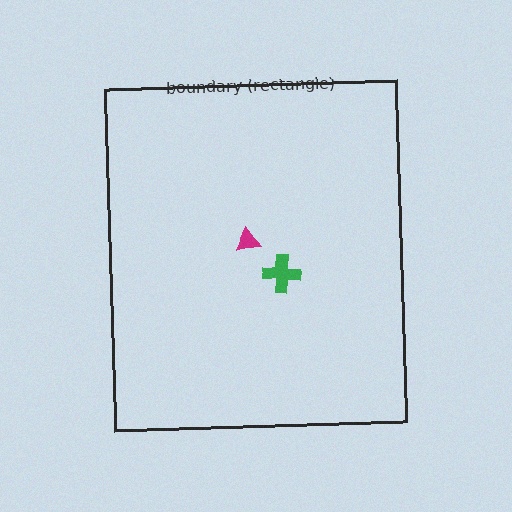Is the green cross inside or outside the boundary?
Inside.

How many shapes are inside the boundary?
2 inside, 0 outside.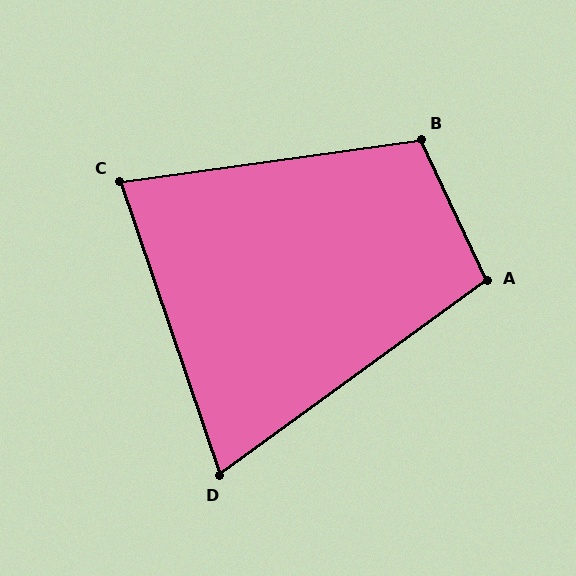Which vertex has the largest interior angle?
B, at approximately 107 degrees.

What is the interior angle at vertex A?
Approximately 101 degrees (obtuse).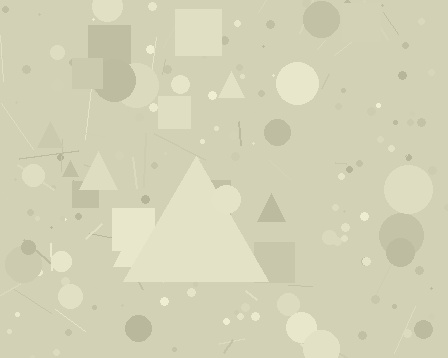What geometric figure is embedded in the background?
A triangle is embedded in the background.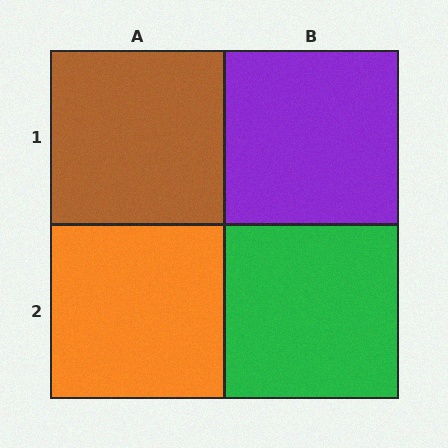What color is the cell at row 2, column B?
Green.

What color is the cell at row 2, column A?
Orange.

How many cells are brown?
1 cell is brown.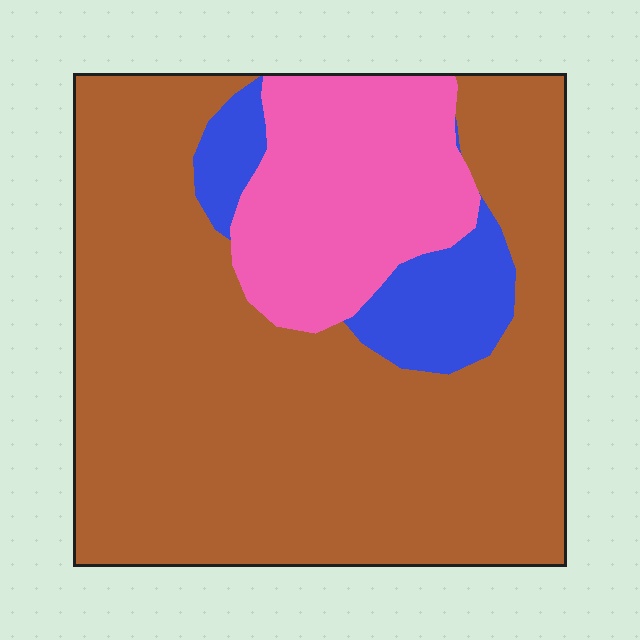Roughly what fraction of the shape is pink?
Pink takes up about one fifth (1/5) of the shape.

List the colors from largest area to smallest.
From largest to smallest: brown, pink, blue.